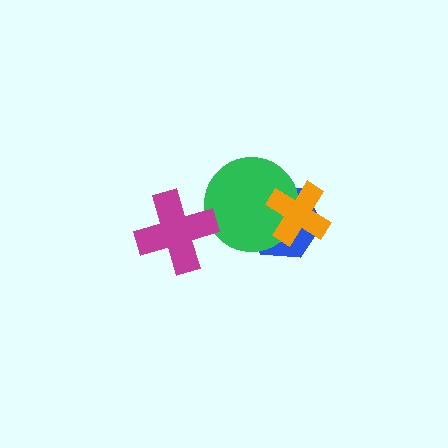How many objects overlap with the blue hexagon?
2 objects overlap with the blue hexagon.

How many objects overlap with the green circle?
2 objects overlap with the green circle.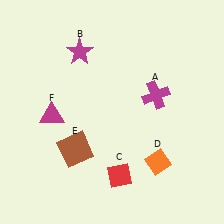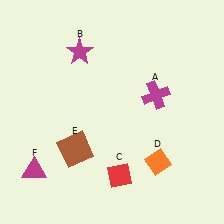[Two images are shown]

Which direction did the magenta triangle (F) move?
The magenta triangle (F) moved down.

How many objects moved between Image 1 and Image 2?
1 object moved between the two images.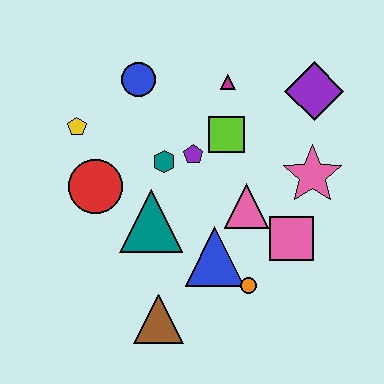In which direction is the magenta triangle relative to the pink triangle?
The magenta triangle is above the pink triangle.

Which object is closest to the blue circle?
The yellow pentagon is closest to the blue circle.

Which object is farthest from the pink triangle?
The yellow pentagon is farthest from the pink triangle.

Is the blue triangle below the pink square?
Yes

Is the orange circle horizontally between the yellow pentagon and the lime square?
No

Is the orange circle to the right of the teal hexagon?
Yes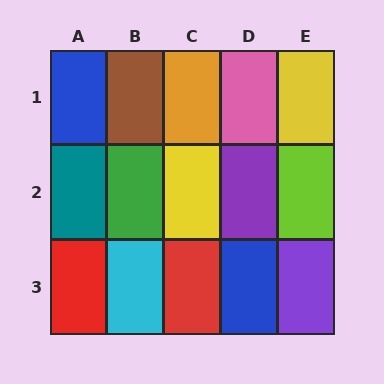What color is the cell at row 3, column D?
Blue.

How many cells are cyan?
1 cell is cyan.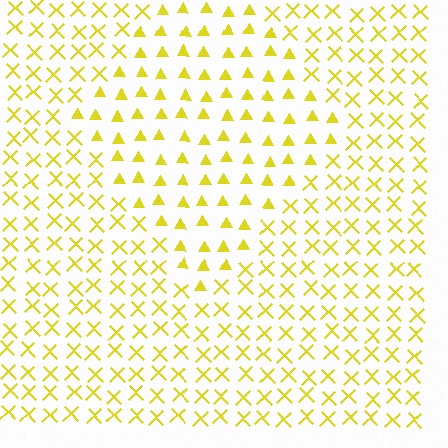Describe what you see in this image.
The image is filled with small yellow elements arranged in a uniform grid. A diamond-shaped region contains triangles, while the surrounding area contains X marks. The boundary is defined purely by the change in element shape.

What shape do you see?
I see a diamond.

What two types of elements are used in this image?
The image uses triangles inside the diamond region and X marks outside it.